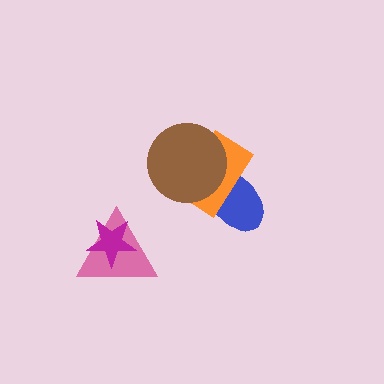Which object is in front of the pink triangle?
The magenta star is in front of the pink triangle.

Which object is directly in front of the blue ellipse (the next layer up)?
The orange rectangle is directly in front of the blue ellipse.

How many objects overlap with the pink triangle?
1 object overlaps with the pink triangle.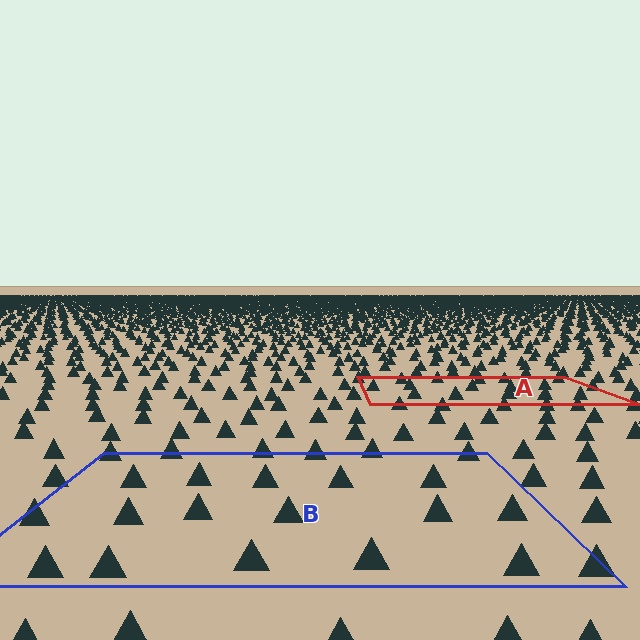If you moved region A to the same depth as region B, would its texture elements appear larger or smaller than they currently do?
They would appear larger. At a closer depth, the same texture elements are projected at a bigger on-screen size.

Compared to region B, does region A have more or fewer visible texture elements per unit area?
Region A has more texture elements per unit area — they are packed more densely because it is farther away.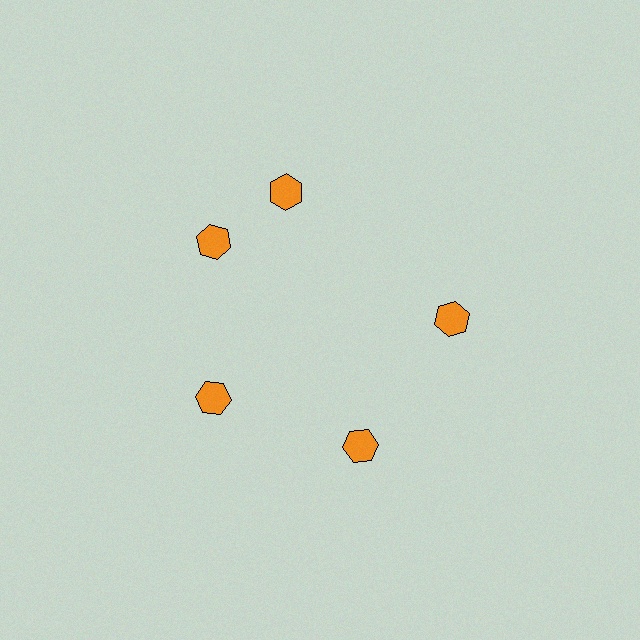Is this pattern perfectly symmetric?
No. The 5 orange hexagons are arranged in a ring, but one element near the 1 o'clock position is rotated out of alignment along the ring, breaking the 5-fold rotational symmetry.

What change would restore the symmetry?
The symmetry would be restored by rotating it back into even spacing with its neighbors so that all 5 hexagons sit at equal angles and equal distance from the center.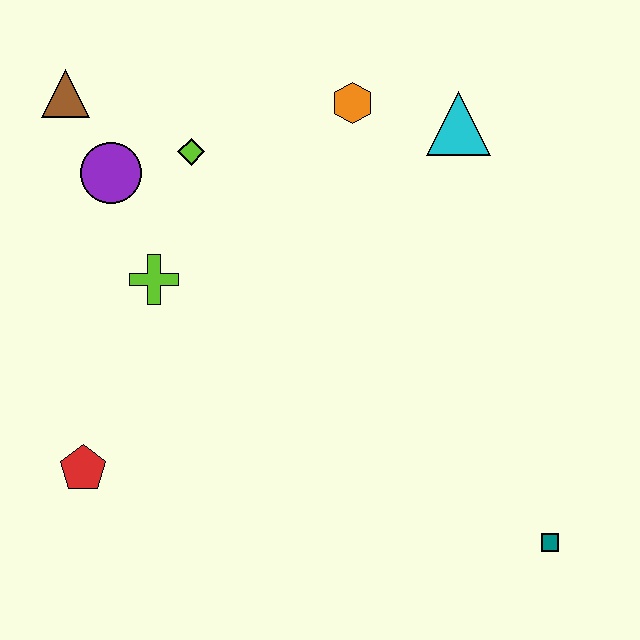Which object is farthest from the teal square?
The brown triangle is farthest from the teal square.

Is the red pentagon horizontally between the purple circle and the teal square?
No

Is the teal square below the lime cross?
Yes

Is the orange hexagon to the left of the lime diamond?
No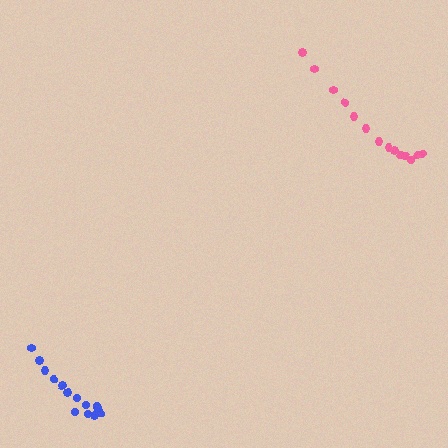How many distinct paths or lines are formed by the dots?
There are 2 distinct paths.